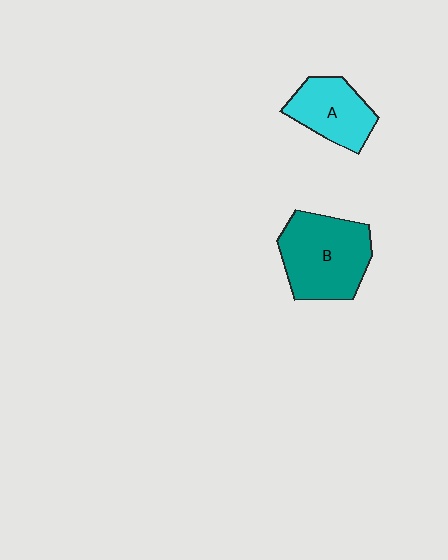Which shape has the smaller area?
Shape A (cyan).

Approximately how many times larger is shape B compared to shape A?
Approximately 1.5 times.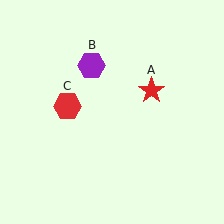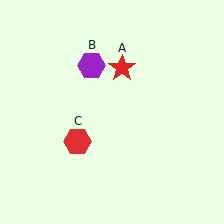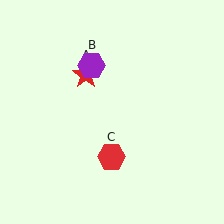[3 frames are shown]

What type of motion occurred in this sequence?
The red star (object A), red hexagon (object C) rotated counterclockwise around the center of the scene.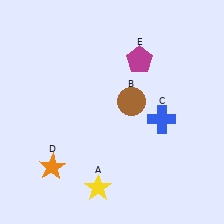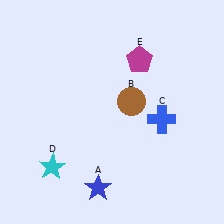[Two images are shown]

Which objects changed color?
A changed from yellow to blue. D changed from orange to cyan.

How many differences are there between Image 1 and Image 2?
There are 2 differences between the two images.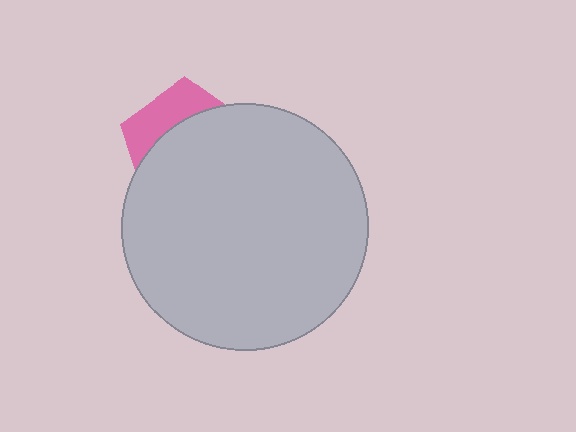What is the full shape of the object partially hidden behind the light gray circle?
The partially hidden object is a pink pentagon.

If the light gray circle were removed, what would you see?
You would see the complete pink pentagon.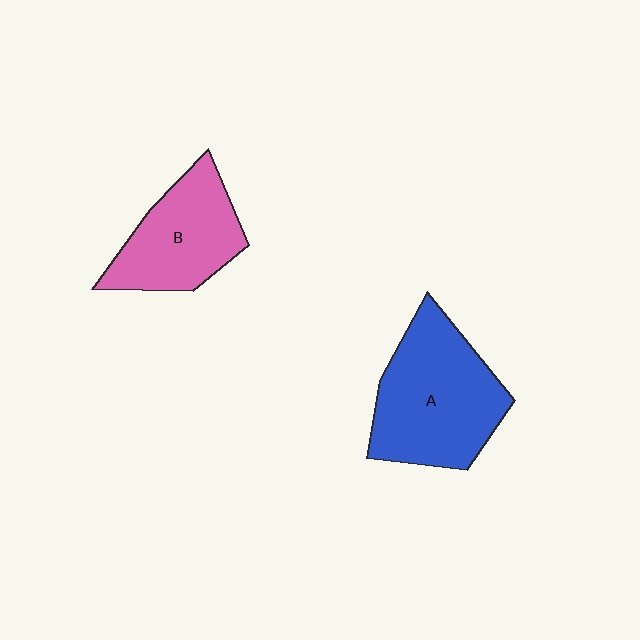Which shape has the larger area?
Shape A (blue).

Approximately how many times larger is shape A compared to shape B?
Approximately 1.4 times.